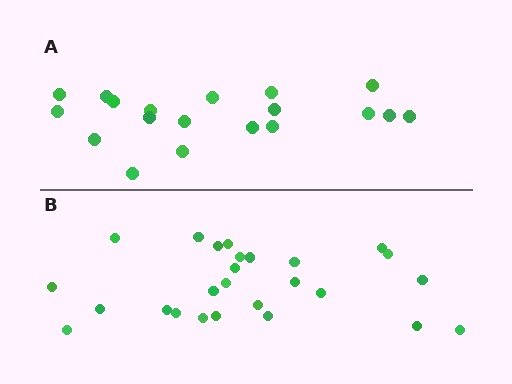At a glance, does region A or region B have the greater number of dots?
Region B (the bottom region) has more dots.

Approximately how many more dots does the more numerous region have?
Region B has roughly 8 or so more dots than region A.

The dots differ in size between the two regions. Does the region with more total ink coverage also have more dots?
No. Region A has more total ink coverage because its dots are larger, but region B actually contains more individual dots. Total area can be misleading — the number of items is what matters here.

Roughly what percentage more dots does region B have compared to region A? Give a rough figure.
About 35% more.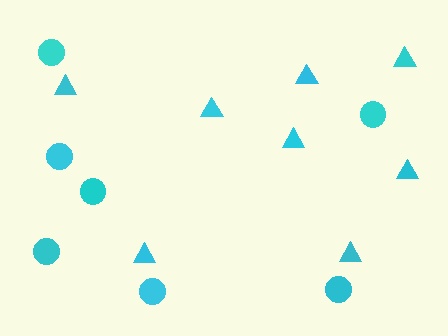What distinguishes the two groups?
There are 2 groups: one group of circles (7) and one group of triangles (8).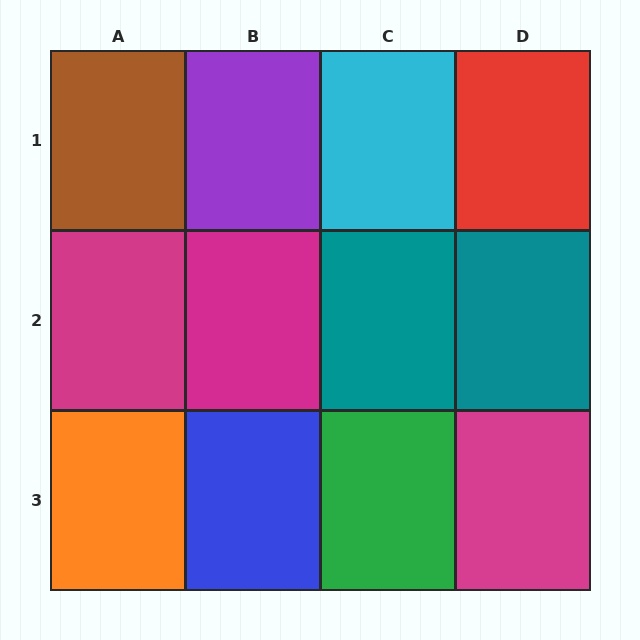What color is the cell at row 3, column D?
Magenta.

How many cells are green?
1 cell is green.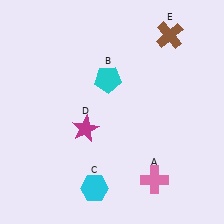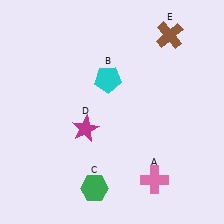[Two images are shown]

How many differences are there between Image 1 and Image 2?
There is 1 difference between the two images.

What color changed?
The hexagon (C) changed from cyan in Image 1 to green in Image 2.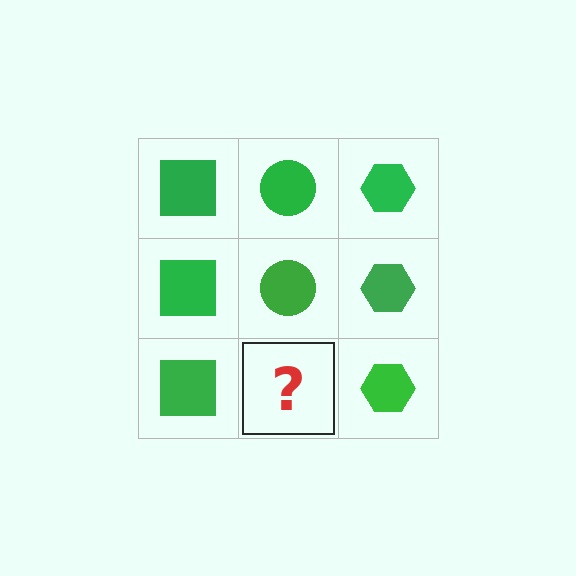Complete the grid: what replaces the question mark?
The question mark should be replaced with a green circle.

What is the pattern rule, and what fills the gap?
The rule is that each column has a consistent shape. The gap should be filled with a green circle.